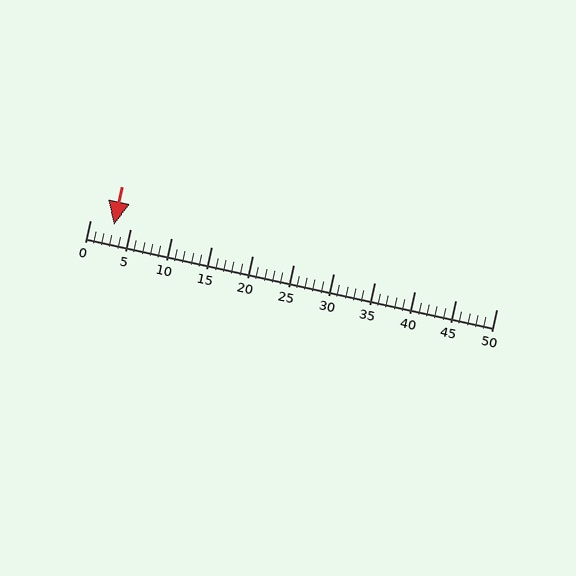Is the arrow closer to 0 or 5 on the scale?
The arrow is closer to 5.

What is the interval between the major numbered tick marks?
The major tick marks are spaced 5 units apart.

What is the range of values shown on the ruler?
The ruler shows values from 0 to 50.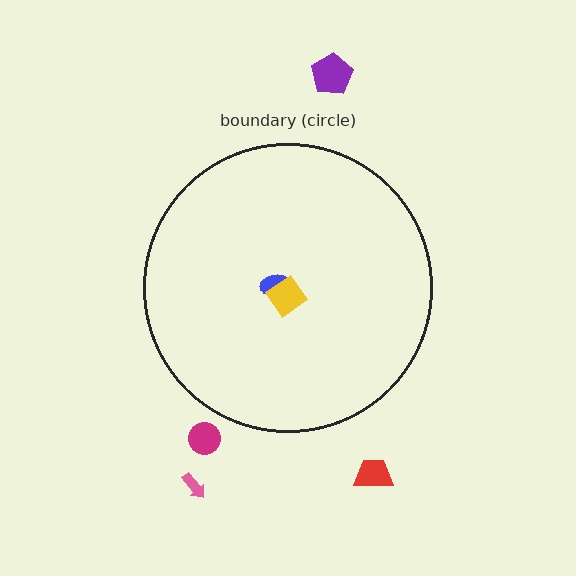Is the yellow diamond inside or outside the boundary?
Inside.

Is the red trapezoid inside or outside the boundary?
Outside.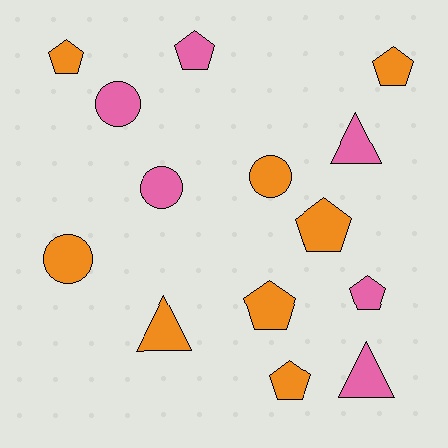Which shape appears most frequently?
Pentagon, with 7 objects.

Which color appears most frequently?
Orange, with 8 objects.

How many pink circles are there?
There are 2 pink circles.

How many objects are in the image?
There are 14 objects.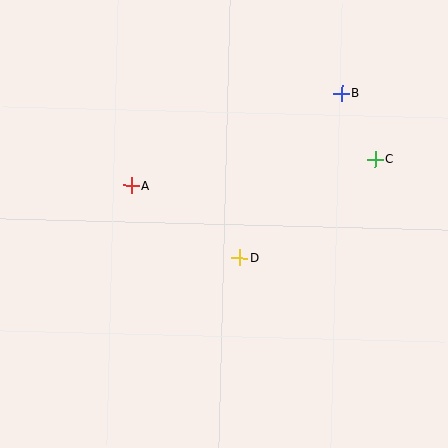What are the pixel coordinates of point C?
Point C is at (375, 159).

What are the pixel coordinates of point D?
Point D is at (240, 258).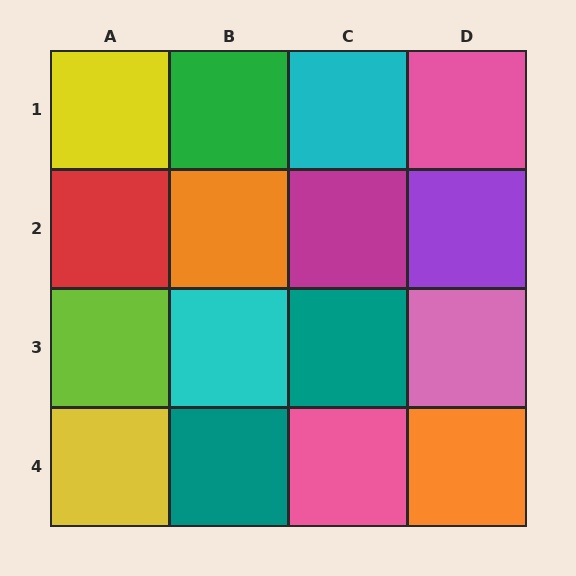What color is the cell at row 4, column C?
Pink.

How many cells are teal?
2 cells are teal.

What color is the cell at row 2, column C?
Magenta.